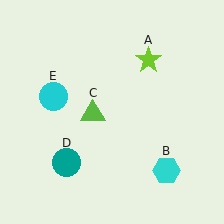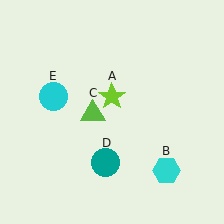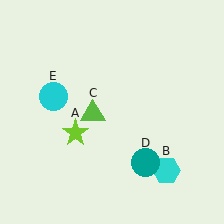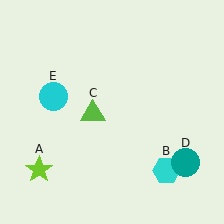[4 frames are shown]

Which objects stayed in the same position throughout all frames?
Cyan hexagon (object B) and lime triangle (object C) and cyan circle (object E) remained stationary.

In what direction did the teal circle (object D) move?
The teal circle (object D) moved right.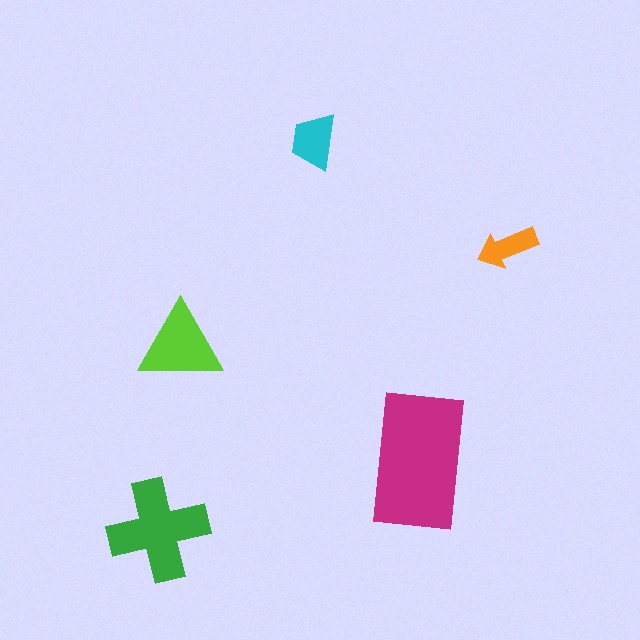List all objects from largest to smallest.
The magenta rectangle, the green cross, the lime triangle, the cyan trapezoid, the orange arrow.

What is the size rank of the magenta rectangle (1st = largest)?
1st.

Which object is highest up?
The cyan trapezoid is topmost.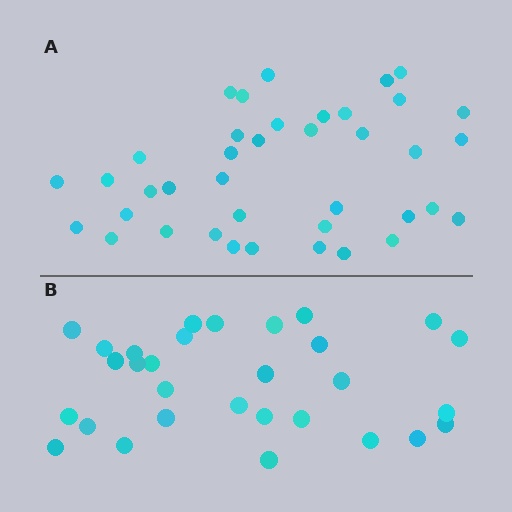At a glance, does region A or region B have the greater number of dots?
Region A (the top region) has more dots.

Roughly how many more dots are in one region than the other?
Region A has roughly 8 or so more dots than region B.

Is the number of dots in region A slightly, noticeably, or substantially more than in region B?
Region A has noticeably more, but not dramatically so. The ratio is roughly 1.3 to 1.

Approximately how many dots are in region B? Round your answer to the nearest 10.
About 30 dots.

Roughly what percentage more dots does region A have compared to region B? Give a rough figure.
About 30% more.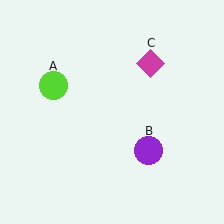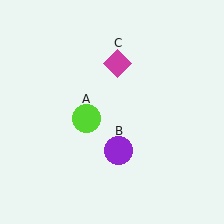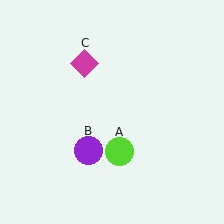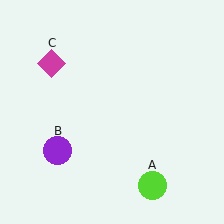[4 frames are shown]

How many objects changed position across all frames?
3 objects changed position: lime circle (object A), purple circle (object B), magenta diamond (object C).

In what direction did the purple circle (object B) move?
The purple circle (object B) moved left.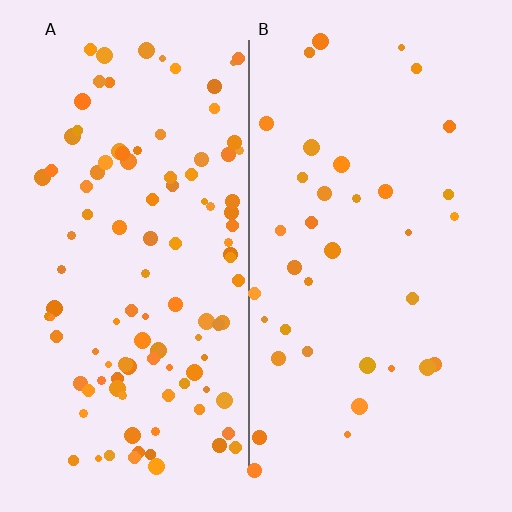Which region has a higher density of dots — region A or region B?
A (the left).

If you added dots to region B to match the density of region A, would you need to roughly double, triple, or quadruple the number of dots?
Approximately triple.